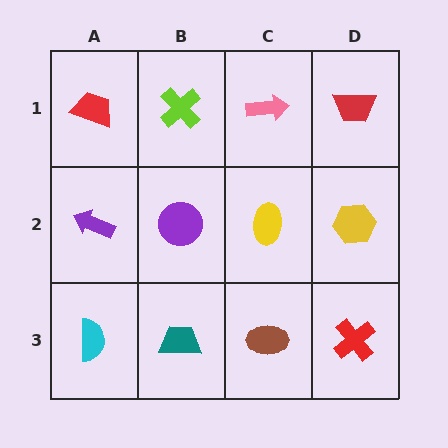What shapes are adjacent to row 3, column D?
A yellow hexagon (row 2, column D), a brown ellipse (row 3, column C).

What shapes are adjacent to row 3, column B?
A purple circle (row 2, column B), a cyan semicircle (row 3, column A), a brown ellipse (row 3, column C).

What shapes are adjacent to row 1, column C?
A yellow ellipse (row 2, column C), a lime cross (row 1, column B), a red trapezoid (row 1, column D).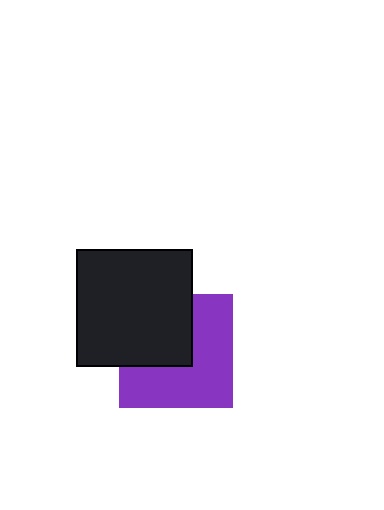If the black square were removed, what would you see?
You would see the complete purple square.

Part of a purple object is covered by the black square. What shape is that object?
It is a square.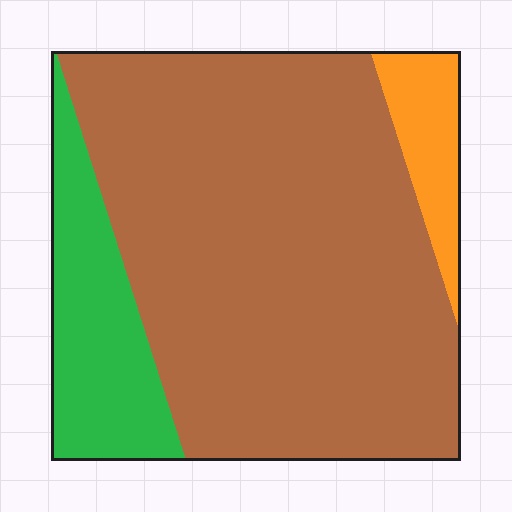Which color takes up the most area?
Brown, at roughly 75%.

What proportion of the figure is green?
Green takes up less than a quarter of the figure.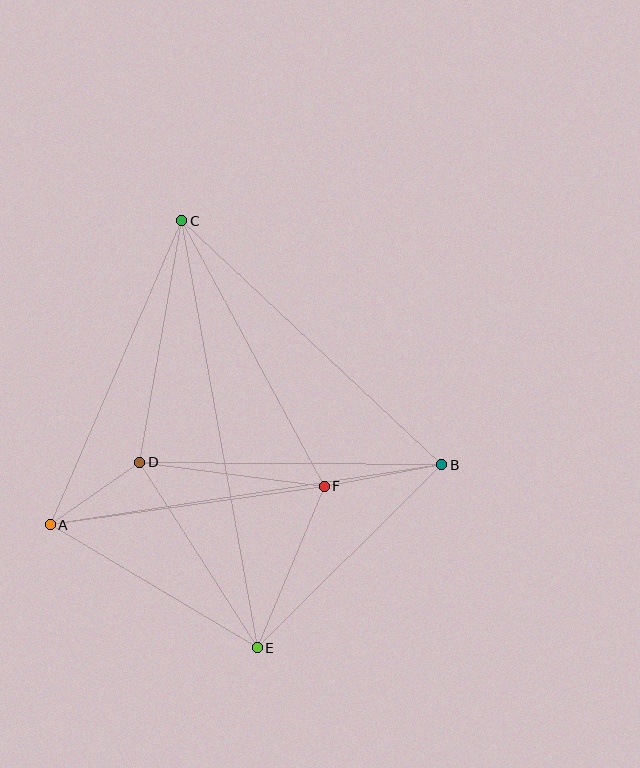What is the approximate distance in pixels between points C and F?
The distance between C and F is approximately 301 pixels.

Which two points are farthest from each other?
Points C and E are farthest from each other.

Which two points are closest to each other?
Points A and D are closest to each other.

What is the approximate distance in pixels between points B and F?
The distance between B and F is approximately 119 pixels.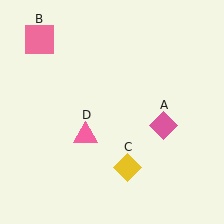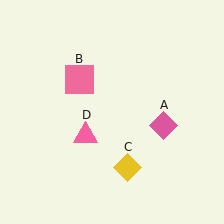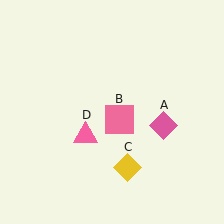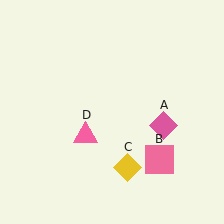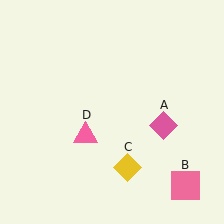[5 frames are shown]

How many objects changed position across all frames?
1 object changed position: pink square (object B).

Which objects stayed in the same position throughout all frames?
Pink diamond (object A) and yellow diamond (object C) and pink triangle (object D) remained stationary.